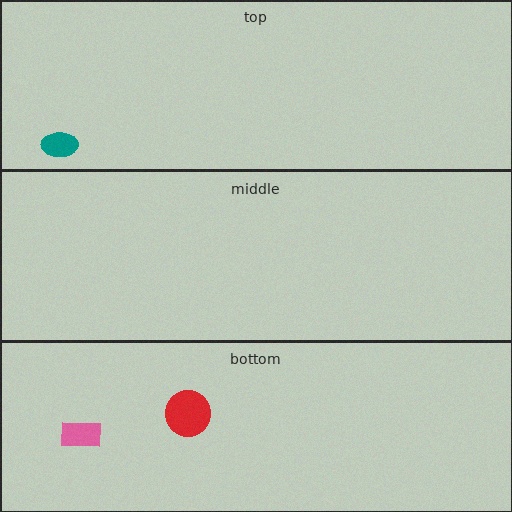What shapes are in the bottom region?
The red circle, the pink rectangle.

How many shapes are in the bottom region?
2.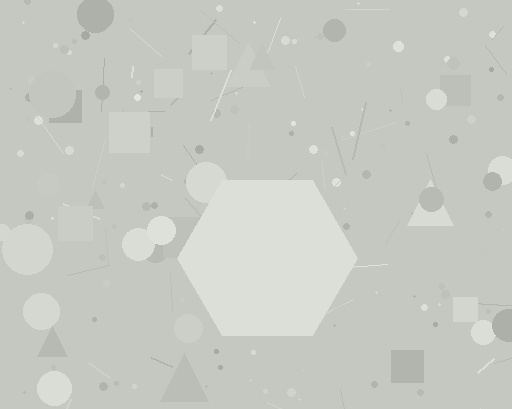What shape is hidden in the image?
A hexagon is hidden in the image.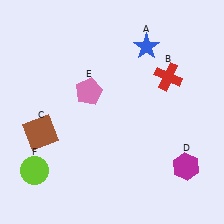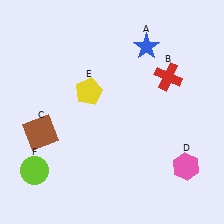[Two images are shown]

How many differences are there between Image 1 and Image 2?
There are 2 differences between the two images.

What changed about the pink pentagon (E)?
In Image 1, E is pink. In Image 2, it changed to yellow.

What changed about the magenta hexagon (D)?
In Image 1, D is magenta. In Image 2, it changed to pink.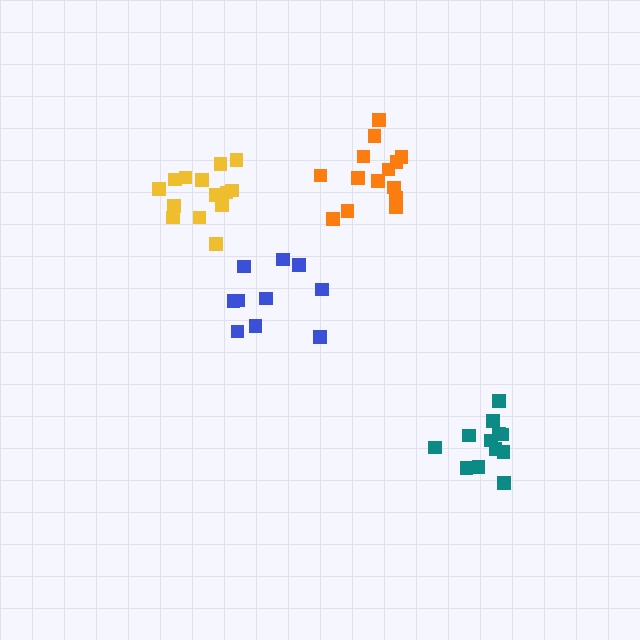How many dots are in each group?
Group 1: 10 dots, Group 2: 12 dots, Group 3: 14 dots, Group 4: 14 dots (50 total).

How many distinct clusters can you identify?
There are 4 distinct clusters.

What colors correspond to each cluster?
The clusters are colored: blue, teal, orange, yellow.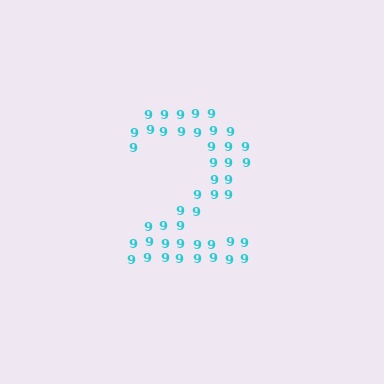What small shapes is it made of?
It is made of small digit 9's.